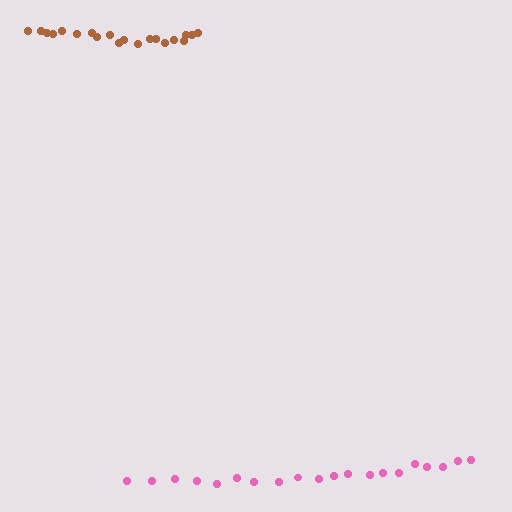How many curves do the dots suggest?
There are 2 distinct paths.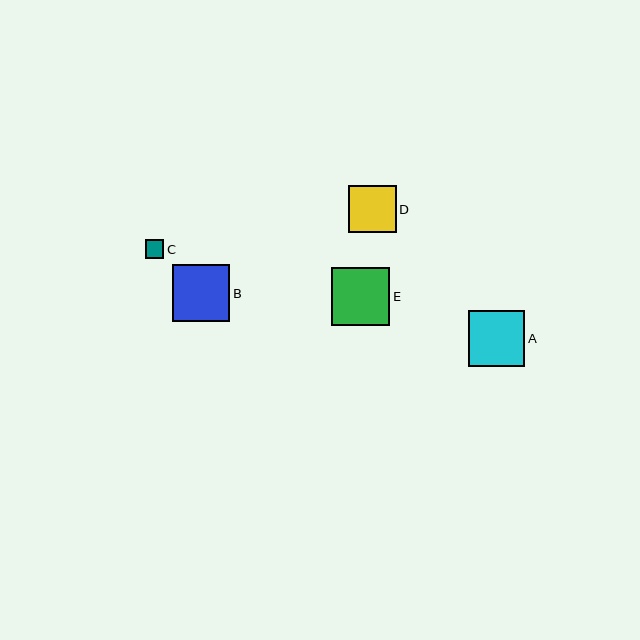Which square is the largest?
Square E is the largest with a size of approximately 58 pixels.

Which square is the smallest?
Square C is the smallest with a size of approximately 19 pixels.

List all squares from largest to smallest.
From largest to smallest: E, B, A, D, C.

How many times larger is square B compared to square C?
Square B is approximately 3.1 times the size of square C.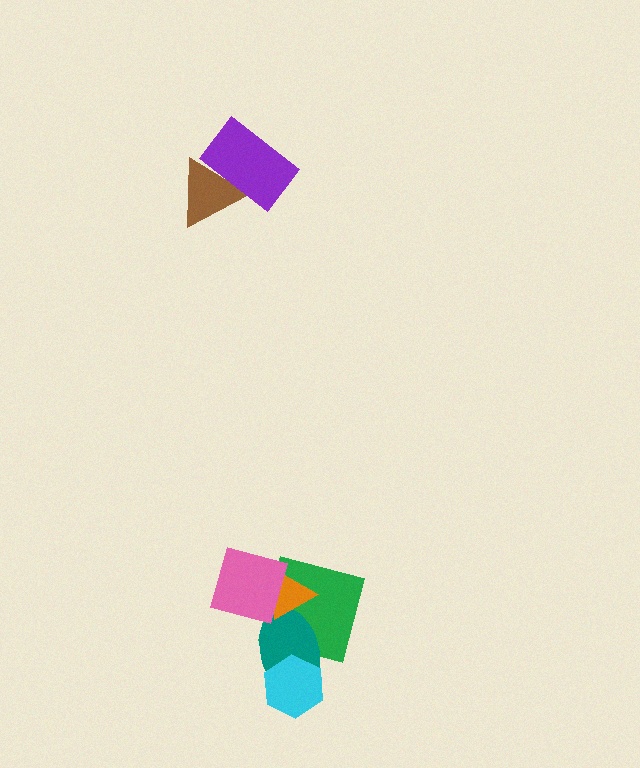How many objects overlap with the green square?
3 objects overlap with the green square.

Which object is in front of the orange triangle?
The pink diamond is in front of the orange triangle.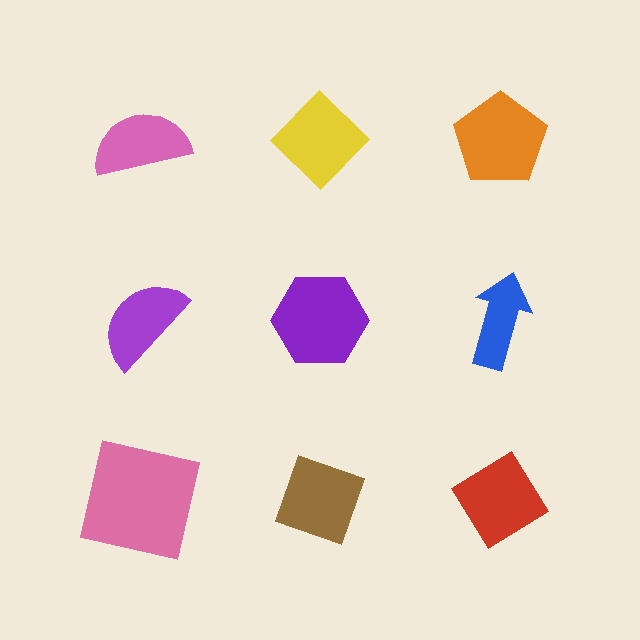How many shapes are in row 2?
3 shapes.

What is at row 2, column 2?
A purple hexagon.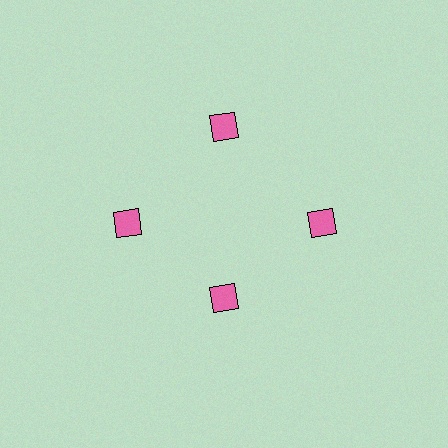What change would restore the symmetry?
The symmetry would be restored by moving it outward, back onto the ring so that all 4 squares sit at equal angles and equal distance from the center.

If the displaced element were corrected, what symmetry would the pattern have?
It would have 4-fold rotational symmetry — the pattern would map onto itself every 90 degrees.